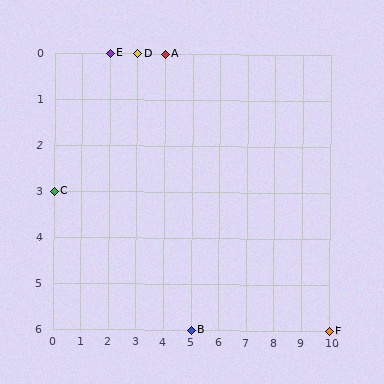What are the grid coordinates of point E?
Point E is at grid coordinates (2, 0).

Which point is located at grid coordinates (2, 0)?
Point E is at (2, 0).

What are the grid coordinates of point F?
Point F is at grid coordinates (10, 6).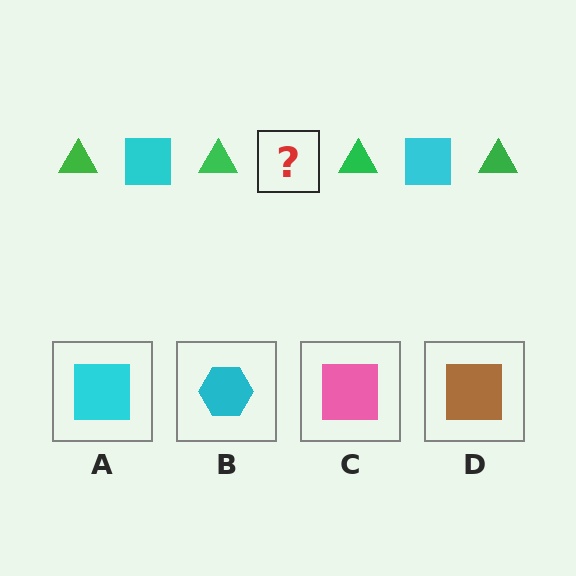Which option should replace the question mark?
Option A.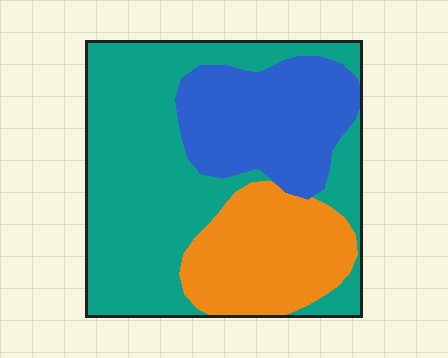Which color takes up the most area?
Teal, at roughly 50%.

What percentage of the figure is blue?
Blue takes up between a sixth and a third of the figure.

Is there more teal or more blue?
Teal.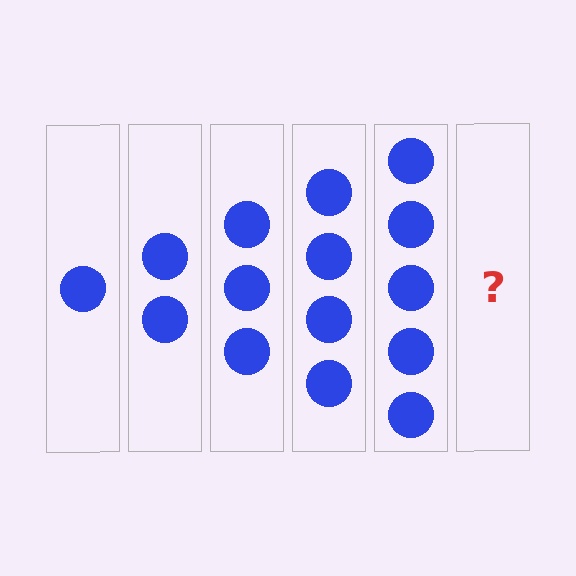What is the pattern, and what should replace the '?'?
The pattern is that each step adds one more circle. The '?' should be 6 circles.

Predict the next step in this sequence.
The next step is 6 circles.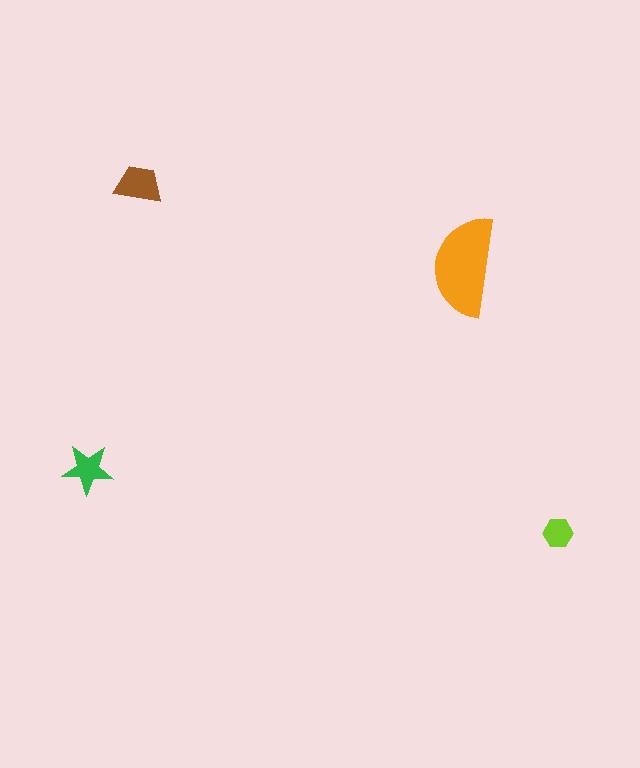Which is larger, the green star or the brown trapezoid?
The brown trapezoid.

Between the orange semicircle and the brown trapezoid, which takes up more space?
The orange semicircle.